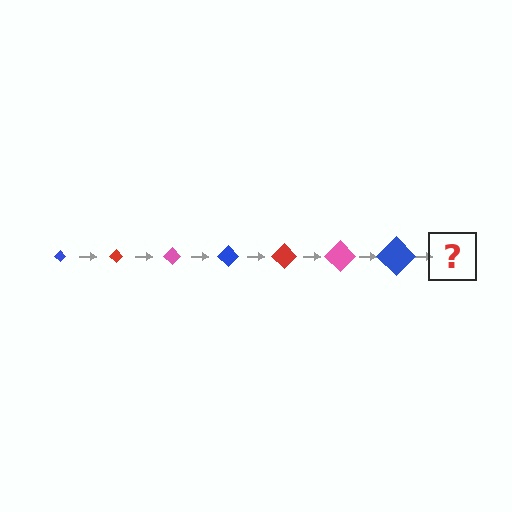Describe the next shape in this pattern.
It should be a red diamond, larger than the previous one.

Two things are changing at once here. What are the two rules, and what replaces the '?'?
The two rules are that the diamond grows larger each step and the color cycles through blue, red, and pink. The '?' should be a red diamond, larger than the previous one.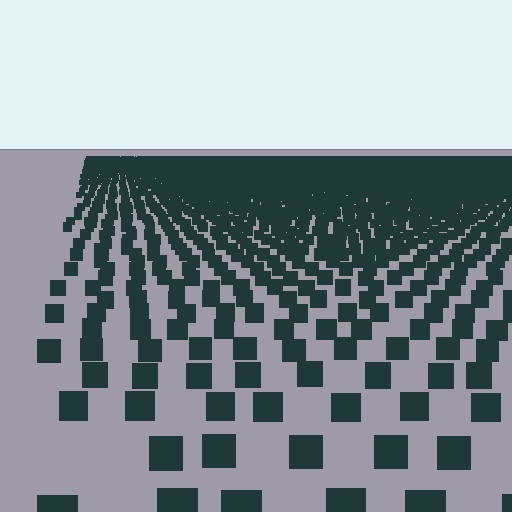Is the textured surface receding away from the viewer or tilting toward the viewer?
The surface is receding away from the viewer. Texture elements get smaller and denser toward the top.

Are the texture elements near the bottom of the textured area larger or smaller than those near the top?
Larger. Near the bottom, elements are closer to the viewer and appear at a bigger on-screen size.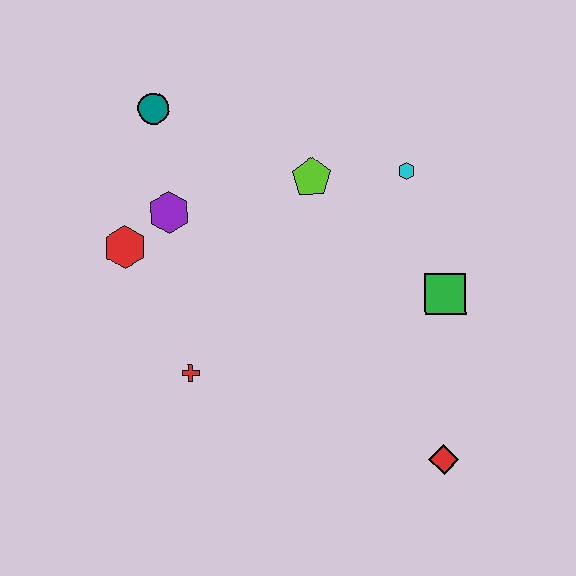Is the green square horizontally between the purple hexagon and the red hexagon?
No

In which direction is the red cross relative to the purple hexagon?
The red cross is below the purple hexagon.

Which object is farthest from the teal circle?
The red diamond is farthest from the teal circle.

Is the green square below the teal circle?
Yes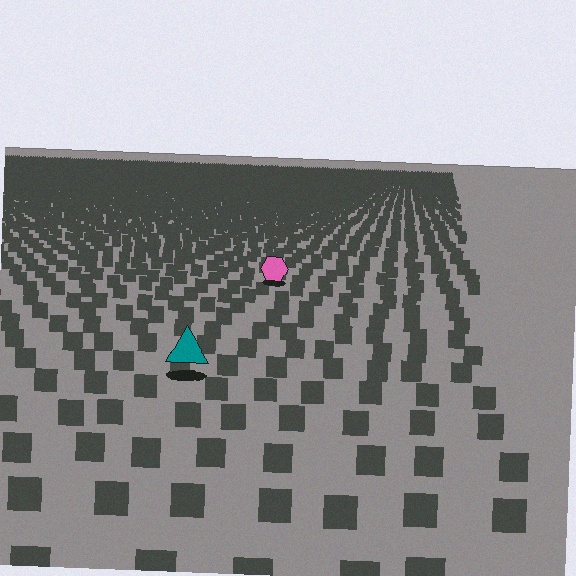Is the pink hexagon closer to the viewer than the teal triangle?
No. The teal triangle is closer — you can tell from the texture gradient: the ground texture is coarser near it.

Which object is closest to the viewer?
The teal triangle is closest. The texture marks near it are larger and more spread out.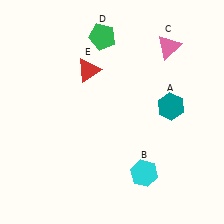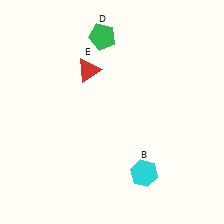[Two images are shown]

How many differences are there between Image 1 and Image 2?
There are 2 differences between the two images.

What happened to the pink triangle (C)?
The pink triangle (C) was removed in Image 2. It was in the top-right area of Image 1.